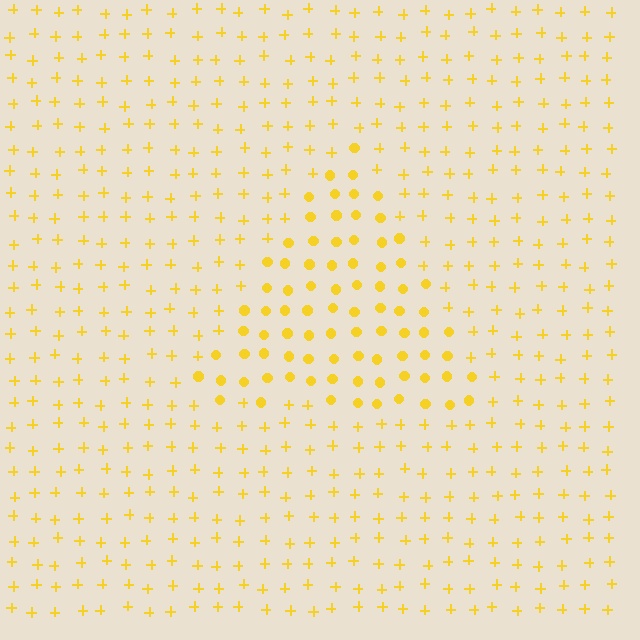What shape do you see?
I see a triangle.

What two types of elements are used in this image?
The image uses circles inside the triangle region and plus signs outside it.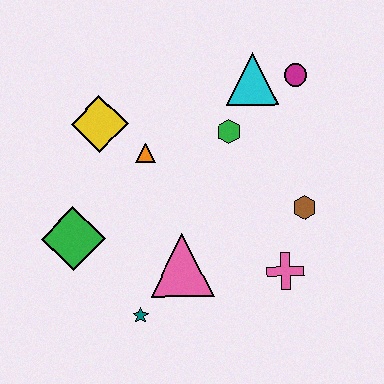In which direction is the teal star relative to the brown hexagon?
The teal star is to the left of the brown hexagon.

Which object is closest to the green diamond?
The teal star is closest to the green diamond.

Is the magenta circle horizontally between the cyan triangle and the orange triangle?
No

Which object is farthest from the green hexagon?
The teal star is farthest from the green hexagon.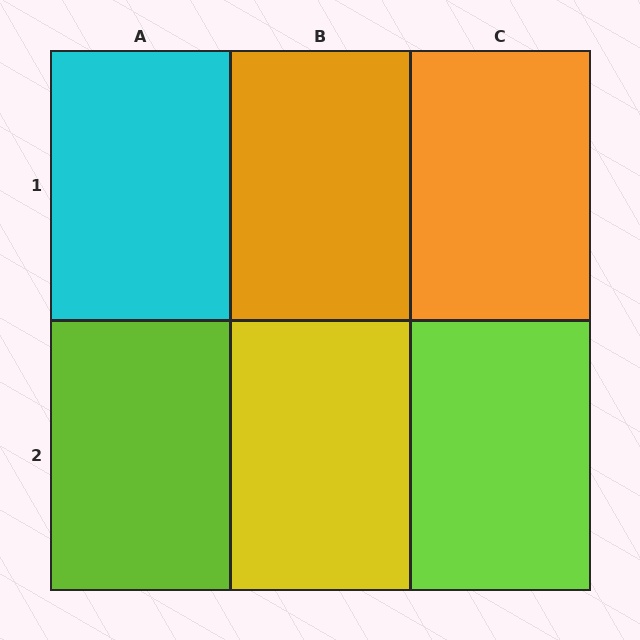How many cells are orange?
2 cells are orange.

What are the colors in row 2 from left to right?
Lime, yellow, lime.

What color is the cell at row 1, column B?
Orange.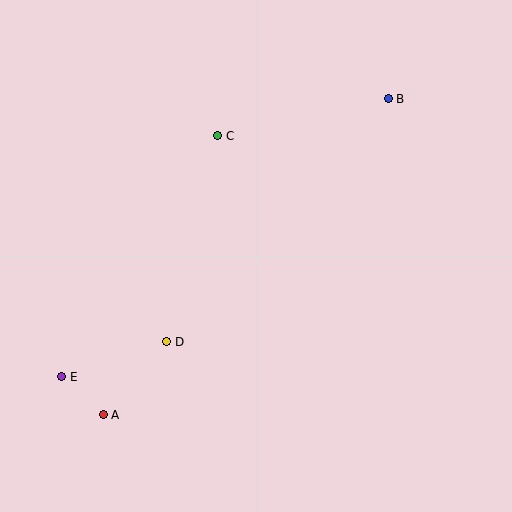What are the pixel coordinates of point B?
Point B is at (388, 99).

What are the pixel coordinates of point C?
Point C is at (218, 136).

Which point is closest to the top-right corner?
Point B is closest to the top-right corner.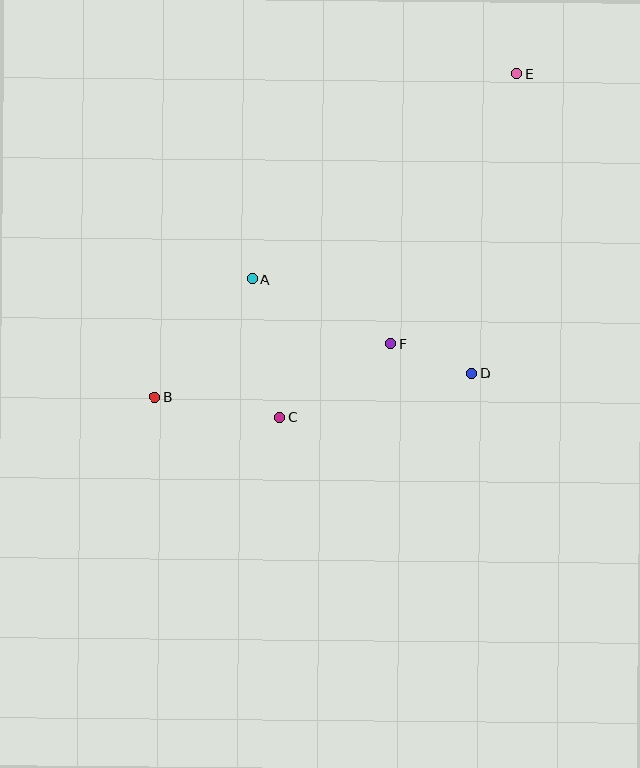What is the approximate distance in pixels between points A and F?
The distance between A and F is approximately 153 pixels.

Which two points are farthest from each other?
Points B and E are farthest from each other.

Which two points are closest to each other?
Points D and F are closest to each other.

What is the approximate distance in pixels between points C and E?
The distance between C and E is approximately 417 pixels.